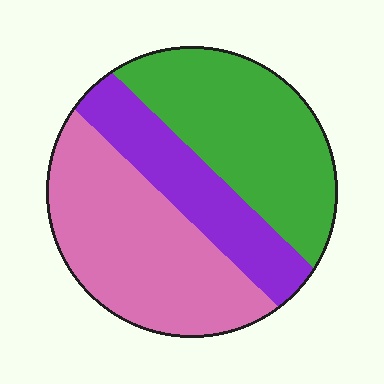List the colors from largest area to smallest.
From largest to smallest: pink, green, purple.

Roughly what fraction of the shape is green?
Green takes up about three eighths (3/8) of the shape.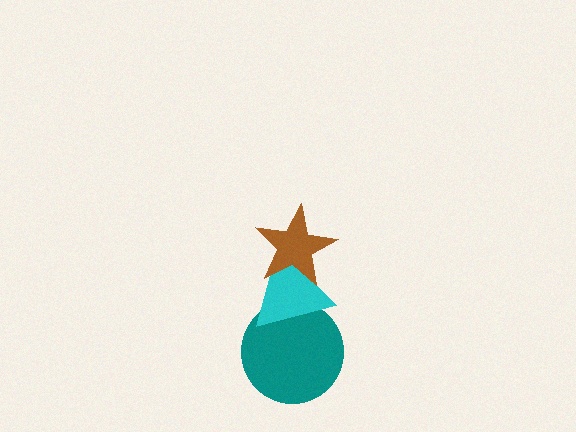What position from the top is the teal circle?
The teal circle is 3rd from the top.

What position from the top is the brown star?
The brown star is 1st from the top.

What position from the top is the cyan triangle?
The cyan triangle is 2nd from the top.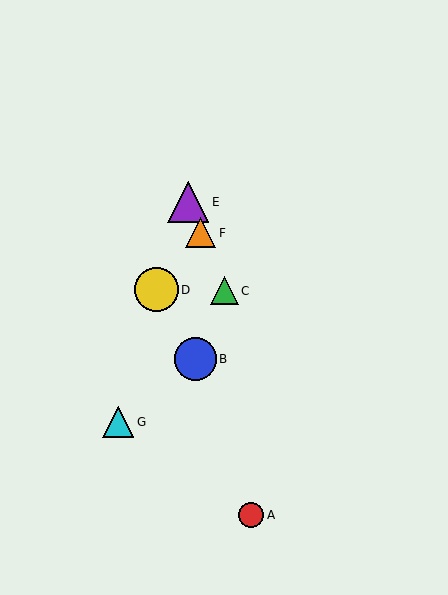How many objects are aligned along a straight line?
3 objects (C, E, F) are aligned along a straight line.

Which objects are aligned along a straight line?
Objects C, E, F are aligned along a straight line.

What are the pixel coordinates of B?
Object B is at (195, 359).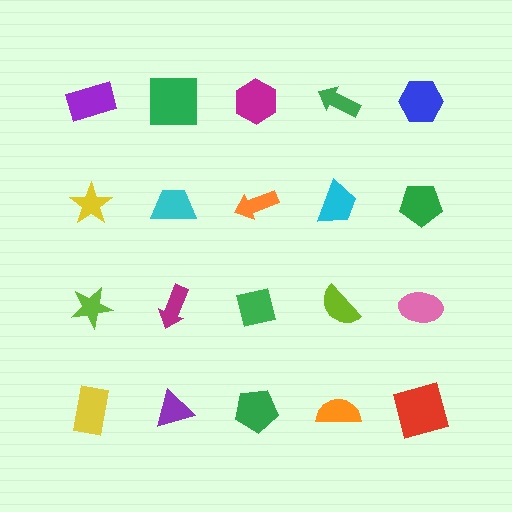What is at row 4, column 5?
A red square.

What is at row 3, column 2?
A magenta arrow.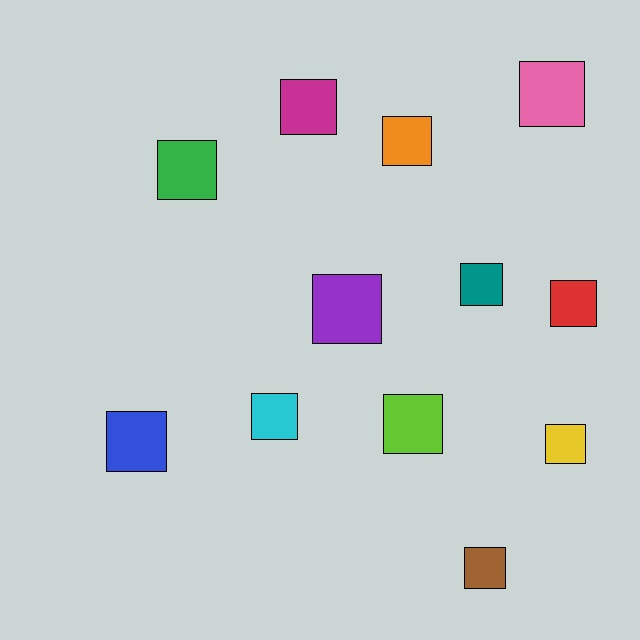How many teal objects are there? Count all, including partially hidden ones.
There is 1 teal object.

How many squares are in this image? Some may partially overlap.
There are 12 squares.